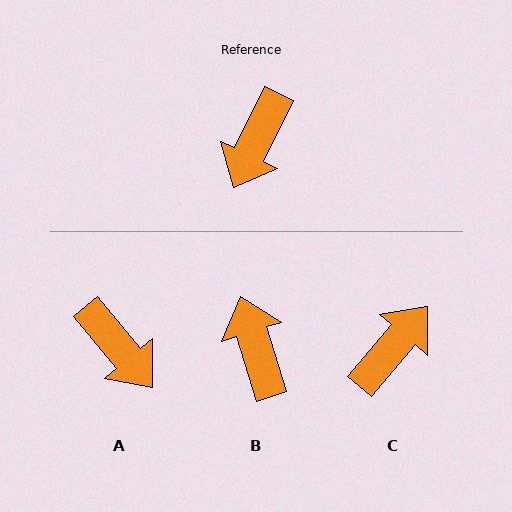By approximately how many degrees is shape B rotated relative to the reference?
Approximately 137 degrees clockwise.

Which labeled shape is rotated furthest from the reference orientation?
C, about 165 degrees away.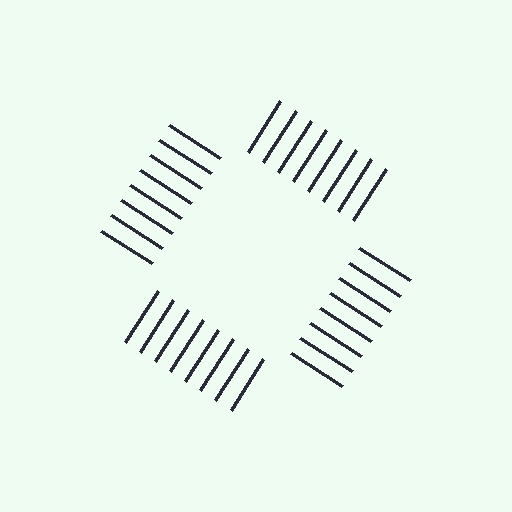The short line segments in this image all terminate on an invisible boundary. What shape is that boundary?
An illusory square — the line segments terminate on its edges but no continuous stroke is drawn.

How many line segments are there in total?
32 — 8 along each of the 4 edges.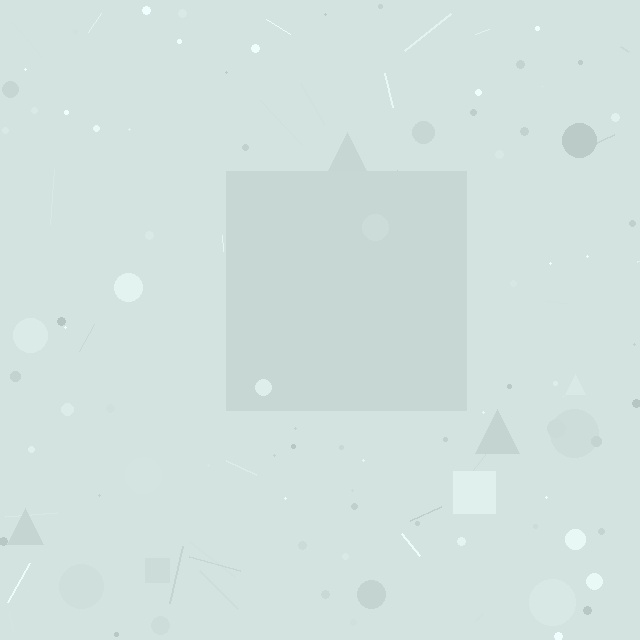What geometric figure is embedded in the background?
A square is embedded in the background.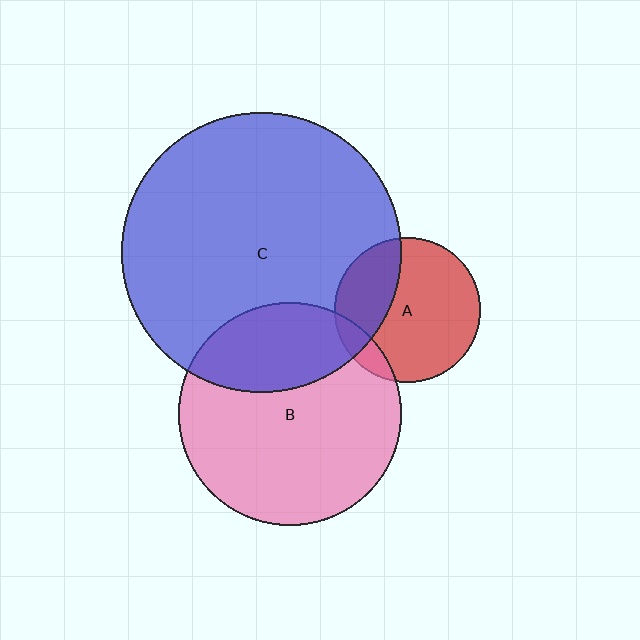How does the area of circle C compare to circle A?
Approximately 3.7 times.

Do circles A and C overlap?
Yes.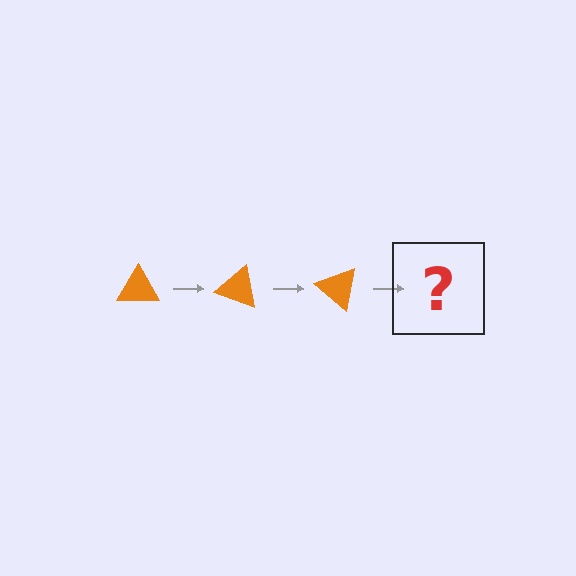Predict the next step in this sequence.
The next step is an orange triangle rotated 60 degrees.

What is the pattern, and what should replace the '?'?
The pattern is that the triangle rotates 20 degrees each step. The '?' should be an orange triangle rotated 60 degrees.